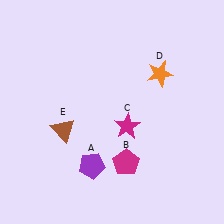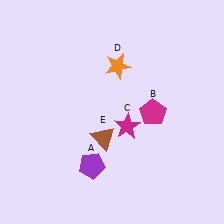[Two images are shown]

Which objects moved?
The objects that moved are: the magenta pentagon (B), the orange star (D), the brown triangle (E).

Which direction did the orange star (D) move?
The orange star (D) moved left.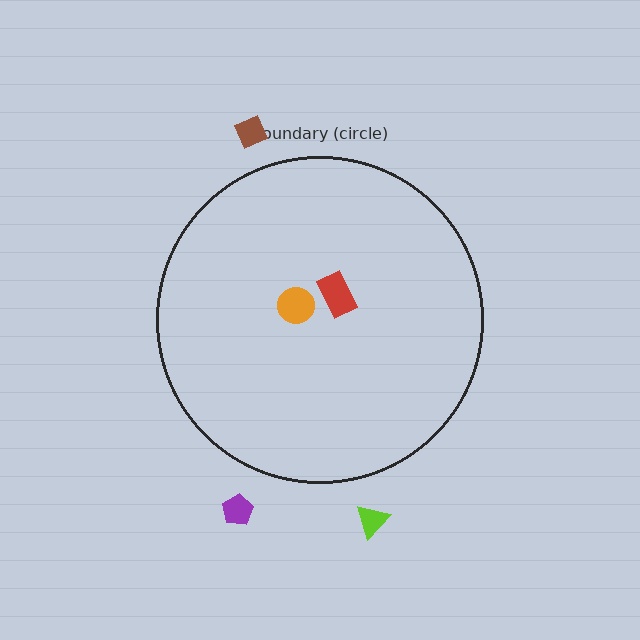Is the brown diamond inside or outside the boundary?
Outside.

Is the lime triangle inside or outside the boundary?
Outside.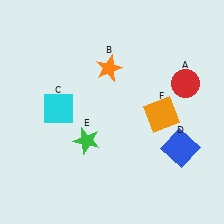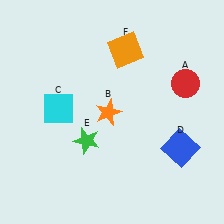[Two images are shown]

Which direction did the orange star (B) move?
The orange star (B) moved down.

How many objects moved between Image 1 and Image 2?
2 objects moved between the two images.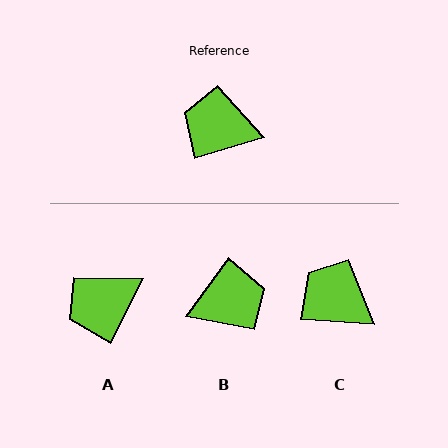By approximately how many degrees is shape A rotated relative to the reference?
Approximately 46 degrees counter-clockwise.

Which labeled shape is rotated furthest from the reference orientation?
B, about 143 degrees away.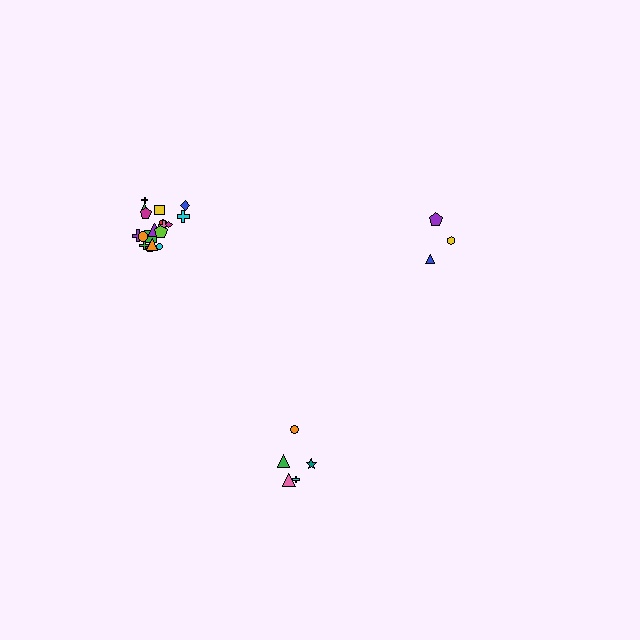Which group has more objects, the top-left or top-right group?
The top-left group.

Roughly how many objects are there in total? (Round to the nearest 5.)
Roughly 25 objects in total.